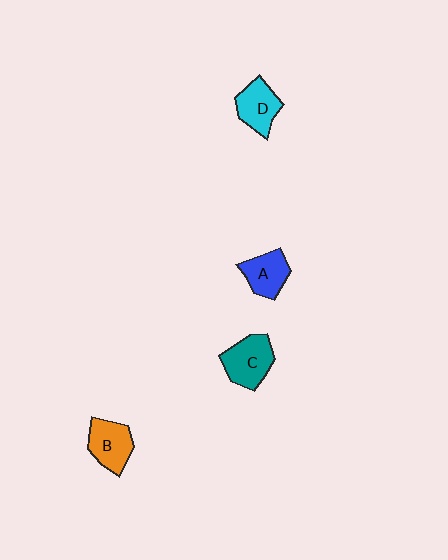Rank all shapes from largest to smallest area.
From largest to smallest: C (teal), B (orange), D (cyan), A (blue).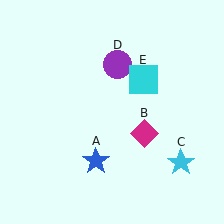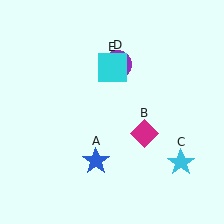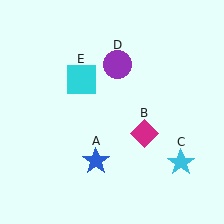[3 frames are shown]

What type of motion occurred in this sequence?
The cyan square (object E) rotated counterclockwise around the center of the scene.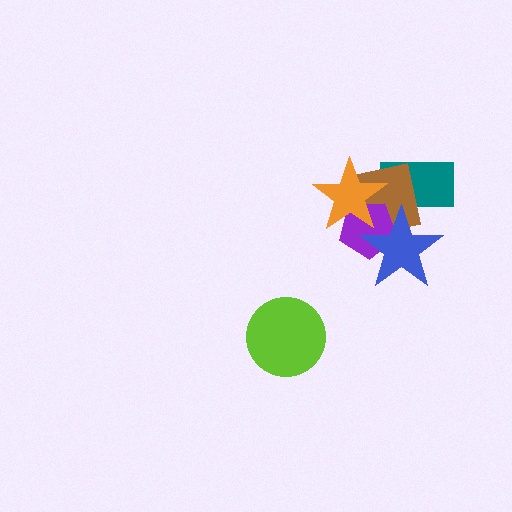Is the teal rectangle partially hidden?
Yes, it is partially covered by another shape.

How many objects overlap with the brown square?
4 objects overlap with the brown square.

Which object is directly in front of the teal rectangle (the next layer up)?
The brown square is directly in front of the teal rectangle.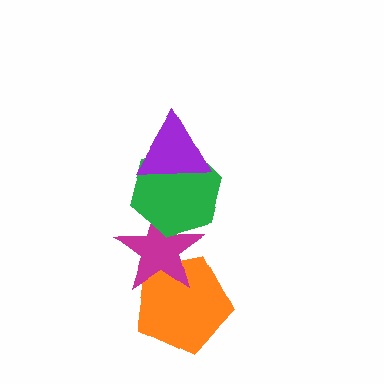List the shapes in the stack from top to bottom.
From top to bottom: the purple triangle, the green hexagon, the magenta star, the orange pentagon.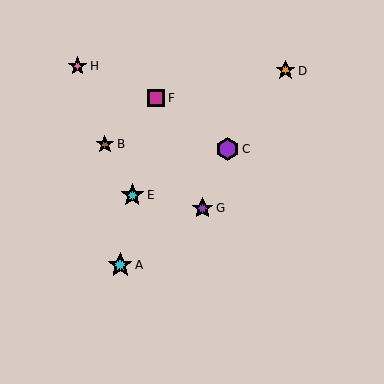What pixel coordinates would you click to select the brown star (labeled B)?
Click at (105, 144) to select the brown star B.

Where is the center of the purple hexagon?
The center of the purple hexagon is at (228, 149).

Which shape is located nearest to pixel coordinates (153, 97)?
The magenta square (labeled F) at (156, 98) is nearest to that location.